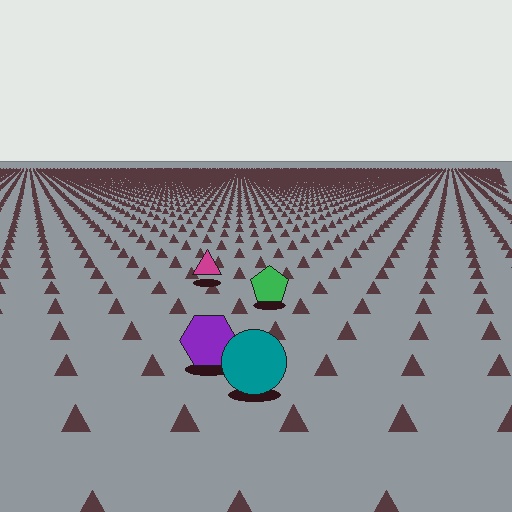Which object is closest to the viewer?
The teal circle is closest. The texture marks near it are larger and more spread out.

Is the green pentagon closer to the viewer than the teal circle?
No. The teal circle is closer — you can tell from the texture gradient: the ground texture is coarser near it.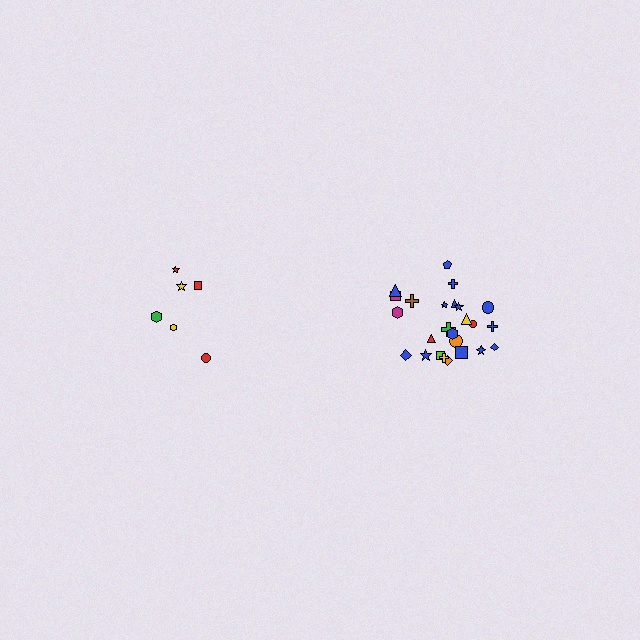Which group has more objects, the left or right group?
The right group.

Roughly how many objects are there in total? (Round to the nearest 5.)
Roughly 30 objects in total.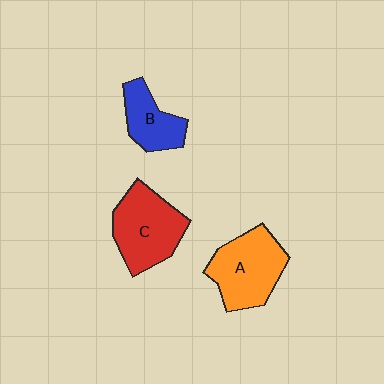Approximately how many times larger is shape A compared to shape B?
Approximately 1.6 times.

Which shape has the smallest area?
Shape B (blue).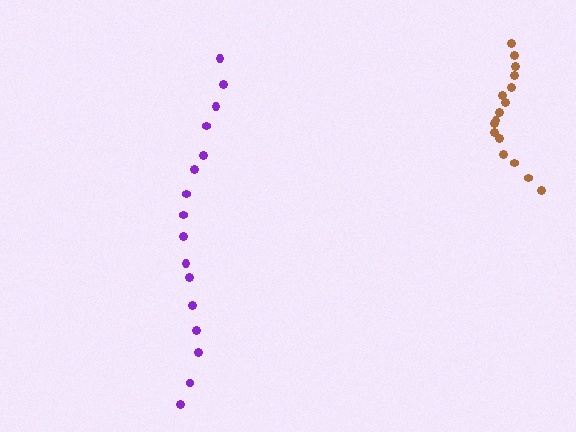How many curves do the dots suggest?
There are 2 distinct paths.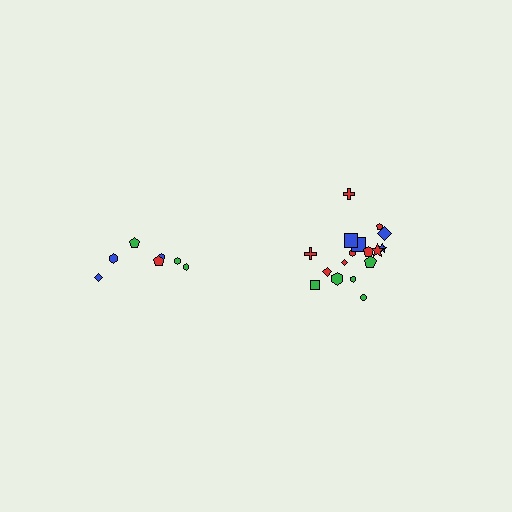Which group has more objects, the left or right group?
The right group.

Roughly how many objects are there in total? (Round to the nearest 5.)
Roughly 25 objects in total.